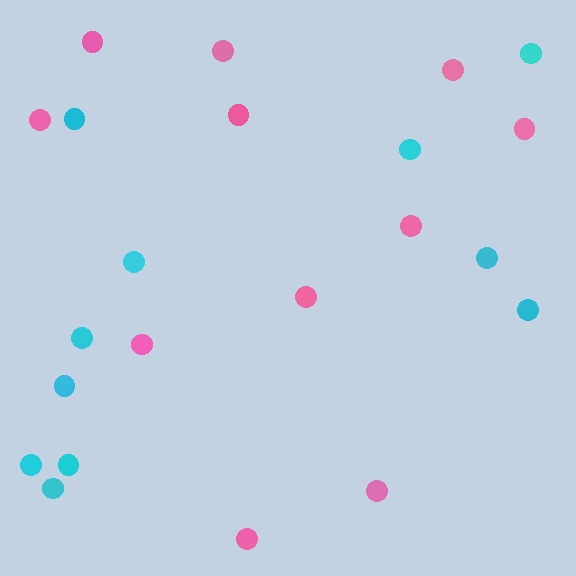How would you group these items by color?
There are 2 groups: one group of cyan circles (11) and one group of pink circles (11).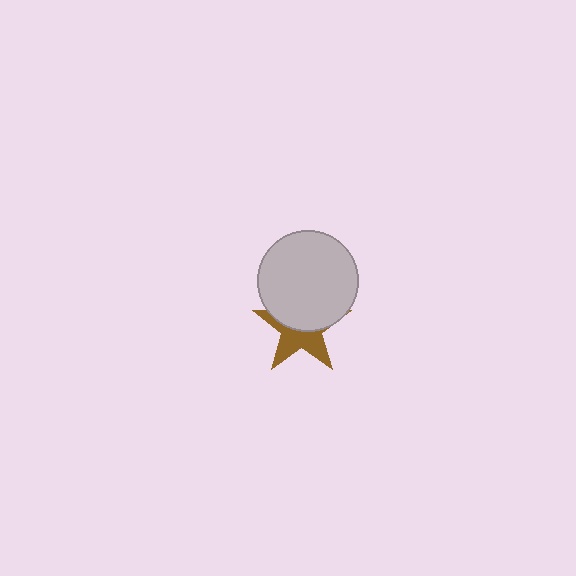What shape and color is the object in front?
The object in front is a light gray circle.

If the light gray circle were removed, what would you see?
You would see the complete brown star.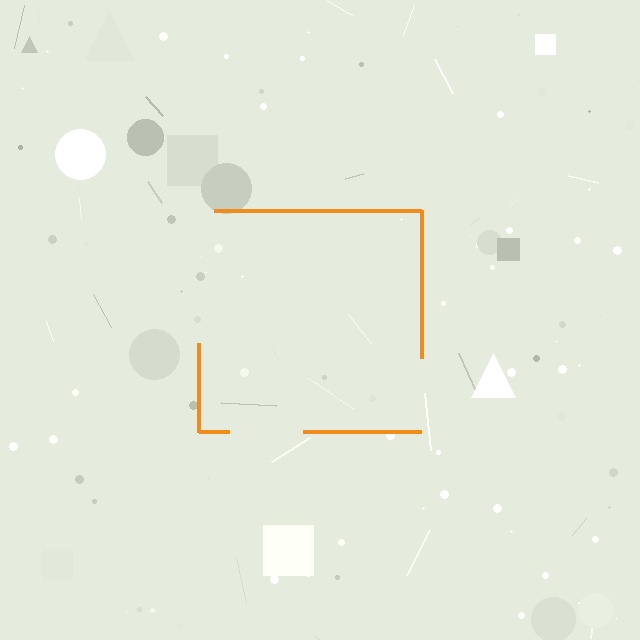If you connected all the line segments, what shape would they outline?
They would outline a square.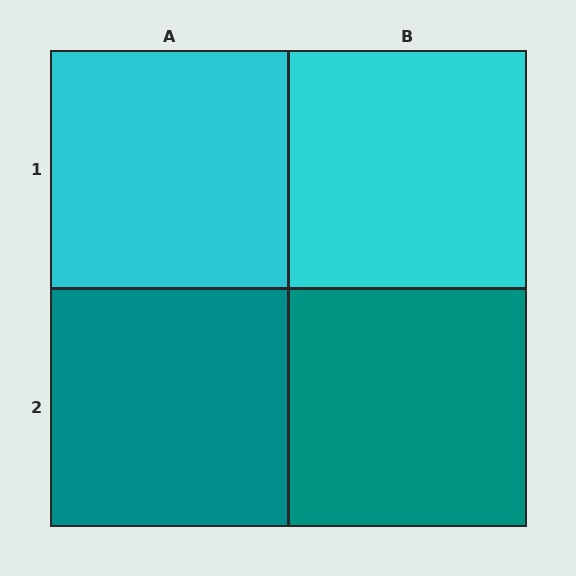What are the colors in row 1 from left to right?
Cyan, cyan.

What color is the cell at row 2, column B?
Teal.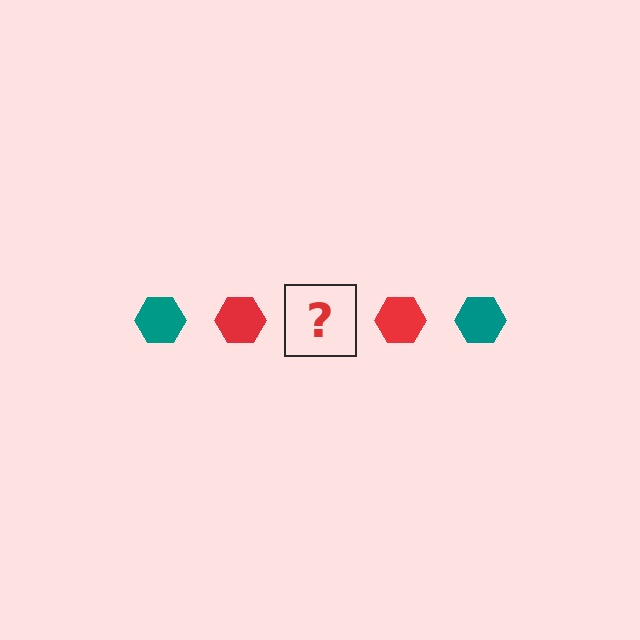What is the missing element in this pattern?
The missing element is a teal hexagon.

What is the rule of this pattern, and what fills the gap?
The rule is that the pattern cycles through teal, red hexagons. The gap should be filled with a teal hexagon.